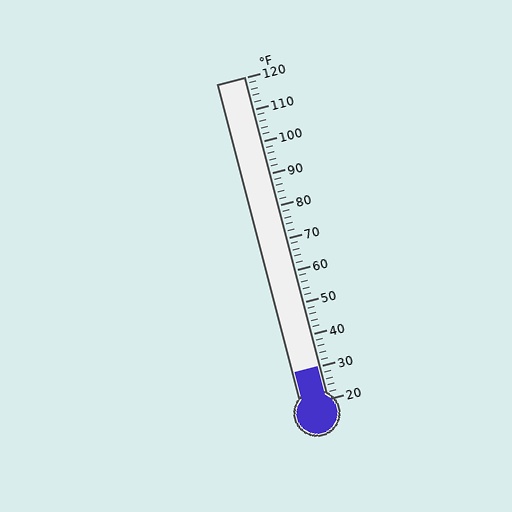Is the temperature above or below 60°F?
The temperature is below 60°F.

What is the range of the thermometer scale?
The thermometer scale ranges from 20°F to 120°F.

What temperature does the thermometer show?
The thermometer shows approximately 30°F.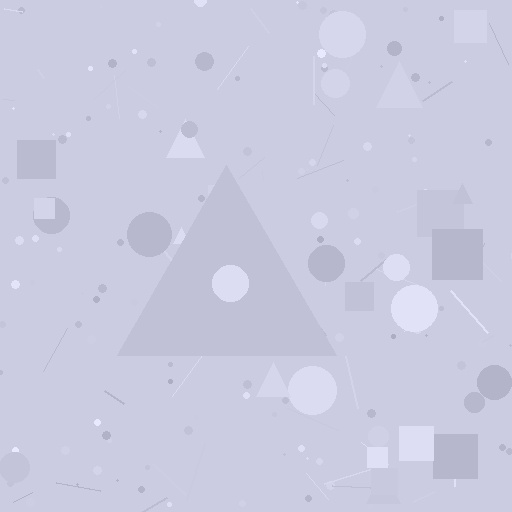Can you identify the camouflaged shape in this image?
The camouflaged shape is a triangle.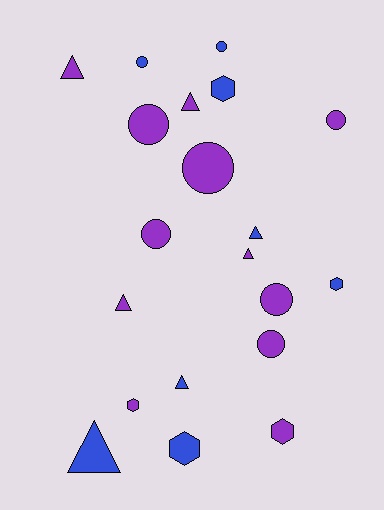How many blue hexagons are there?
There are 3 blue hexagons.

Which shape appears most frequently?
Circle, with 8 objects.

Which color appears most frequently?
Purple, with 12 objects.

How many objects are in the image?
There are 20 objects.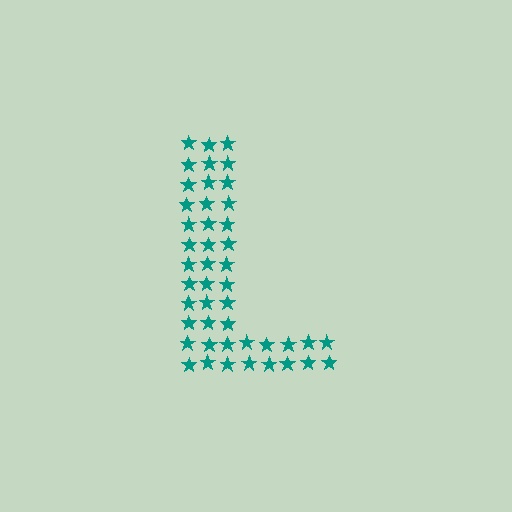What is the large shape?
The large shape is the letter L.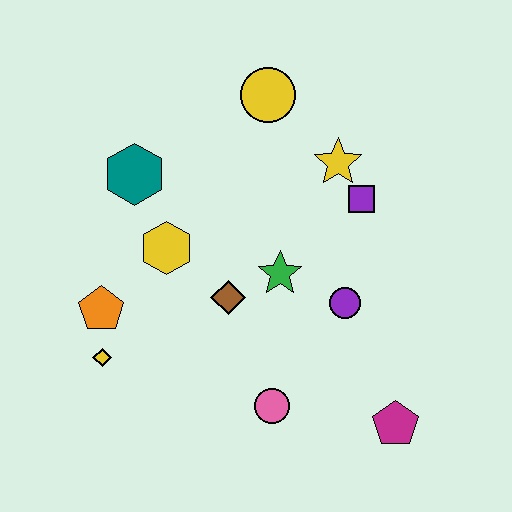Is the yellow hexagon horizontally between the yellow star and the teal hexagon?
Yes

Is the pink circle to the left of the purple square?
Yes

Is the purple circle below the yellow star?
Yes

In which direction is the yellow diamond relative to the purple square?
The yellow diamond is to the left of the purple square.